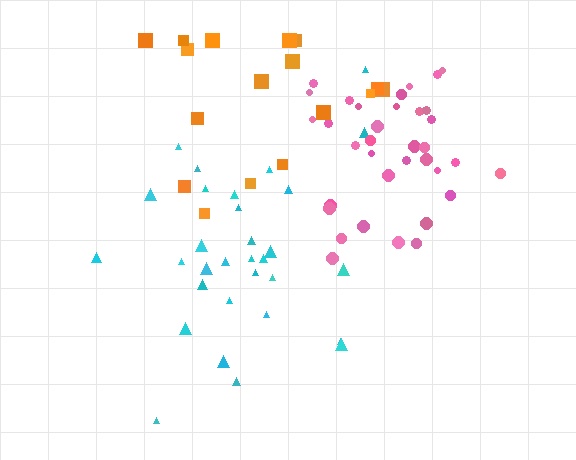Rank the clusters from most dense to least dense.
pink, cyan, orange.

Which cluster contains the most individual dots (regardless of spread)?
Pink (35).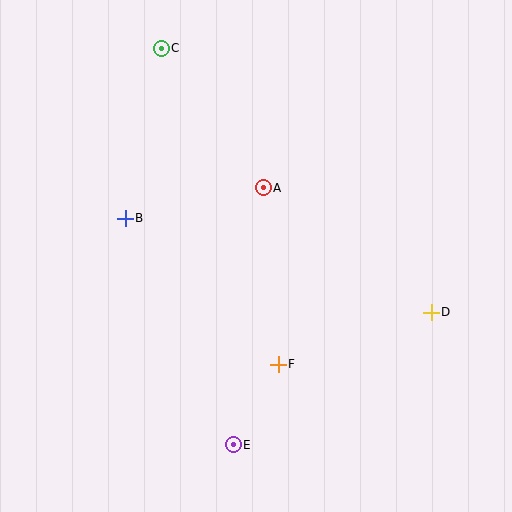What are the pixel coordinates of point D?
Point D is at (431, 312).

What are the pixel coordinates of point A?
Point A is at (263, 188).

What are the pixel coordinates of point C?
Point C is at (161, 48).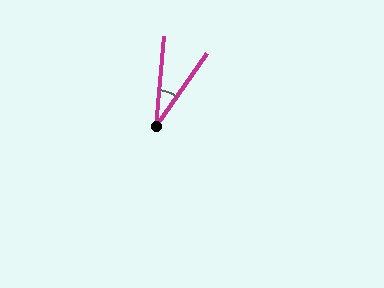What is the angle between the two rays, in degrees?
Approximately 30 degrees.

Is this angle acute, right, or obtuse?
It is acute.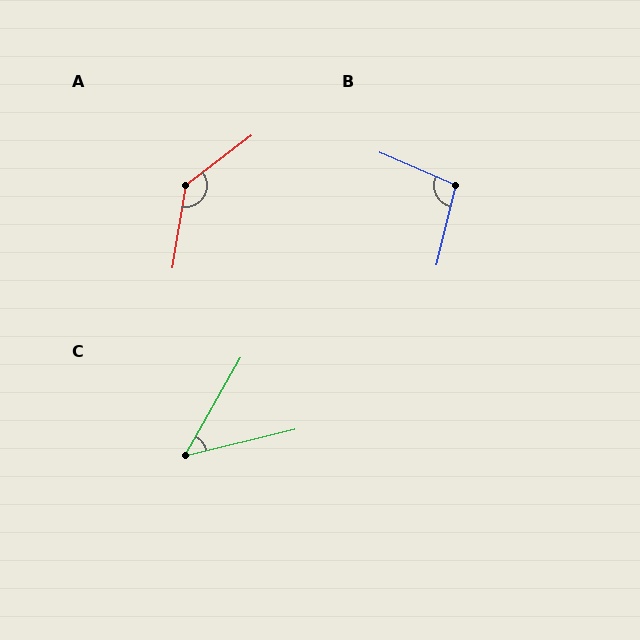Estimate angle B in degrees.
Approximately 100 degrees.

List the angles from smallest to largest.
C (46°), B (100°), A (136°).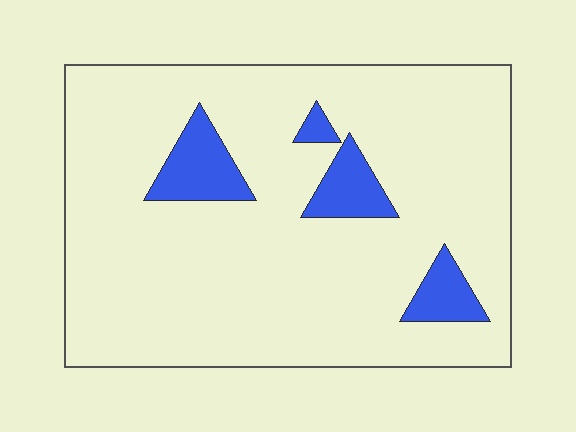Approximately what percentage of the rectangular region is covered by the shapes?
Approximately 10%.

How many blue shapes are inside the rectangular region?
4.